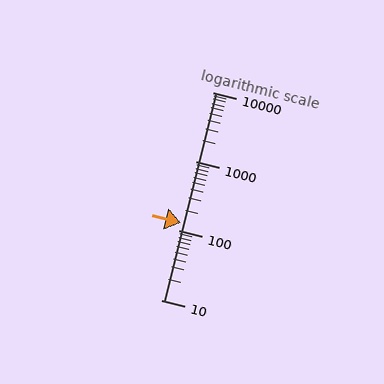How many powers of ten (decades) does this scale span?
The scale spans 3 decades, from 10 to 10000.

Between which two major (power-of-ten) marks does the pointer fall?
The pointer is between 100 and 1000.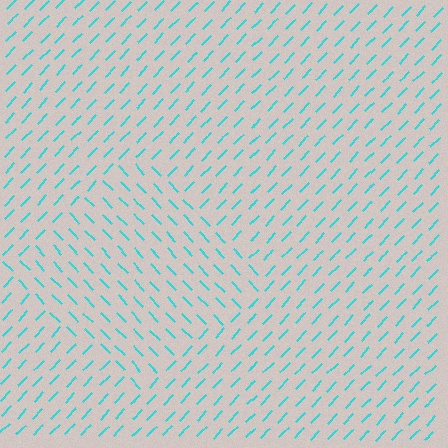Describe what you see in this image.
The image is filled with small cyan line segments. A diamond region in the image has lines oriented differently from the surrounding lines, creating a visible texture boundary.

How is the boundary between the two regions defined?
The boundary is defined purely by a change in line orientation (approximately 88 degrees difference). All lines are the same color and thickness.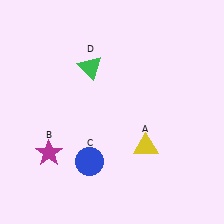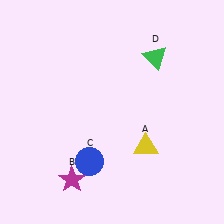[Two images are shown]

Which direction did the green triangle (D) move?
The green triangle (D) moved right.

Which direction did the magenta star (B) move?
The magenta star (B) moved down.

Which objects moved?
The objects that moved are: the magenta star (B), the green triangle (D).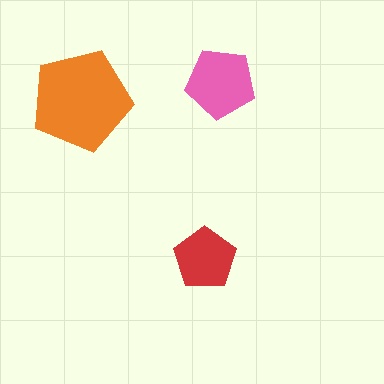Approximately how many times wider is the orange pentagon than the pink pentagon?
About 1.5 times wider.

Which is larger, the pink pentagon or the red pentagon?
The pink one.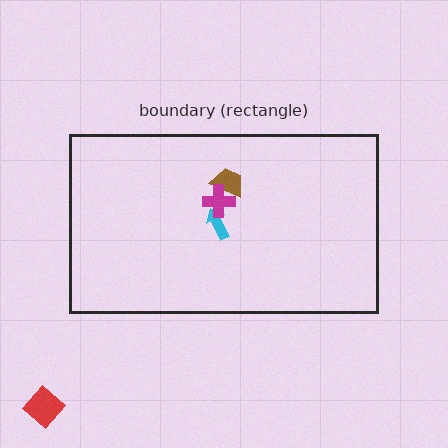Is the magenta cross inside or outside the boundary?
Inside.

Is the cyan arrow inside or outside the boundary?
Inside.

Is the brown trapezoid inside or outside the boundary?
Inside.